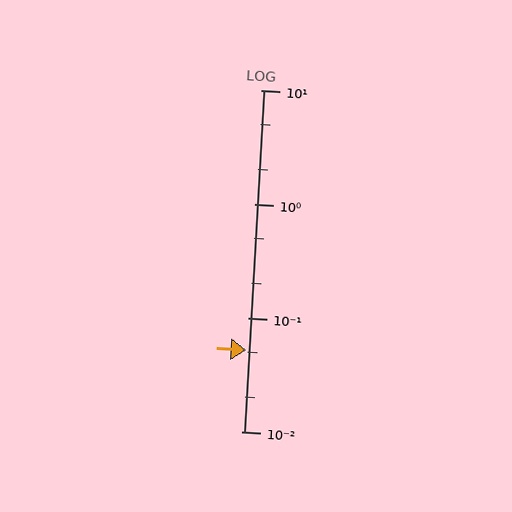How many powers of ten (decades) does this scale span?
The scale spans 3 decades, from 0.01 to 10.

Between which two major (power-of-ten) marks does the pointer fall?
The pointer is between 0.01 and 0.1.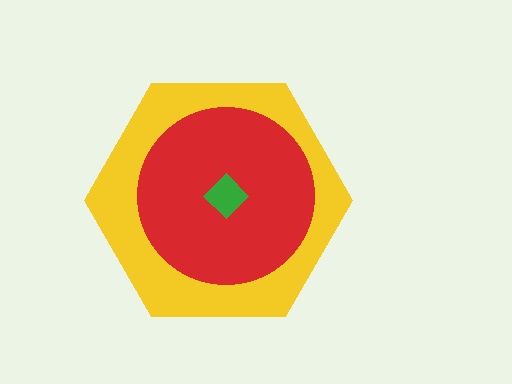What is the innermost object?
The green diamond.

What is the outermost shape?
The yellow hexagon.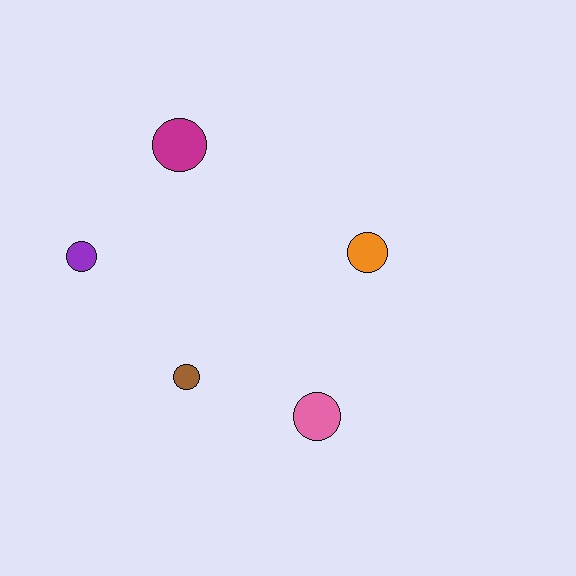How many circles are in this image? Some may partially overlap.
There are 5 circles.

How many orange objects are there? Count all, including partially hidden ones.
There is 1 orange object.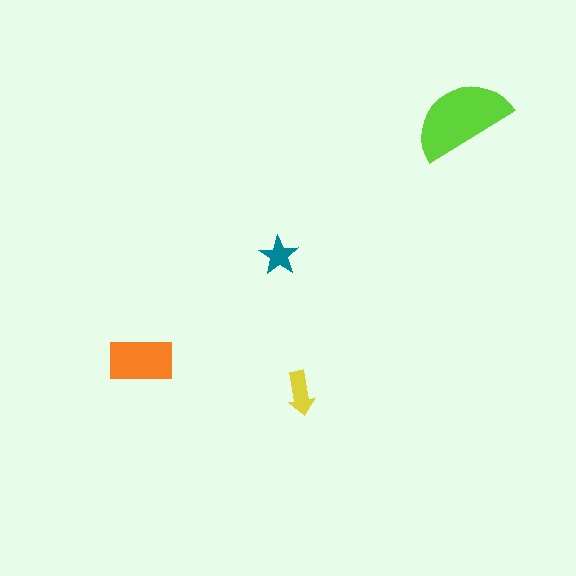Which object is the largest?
The lime semicircle.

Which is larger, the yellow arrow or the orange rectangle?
The orange rectangle.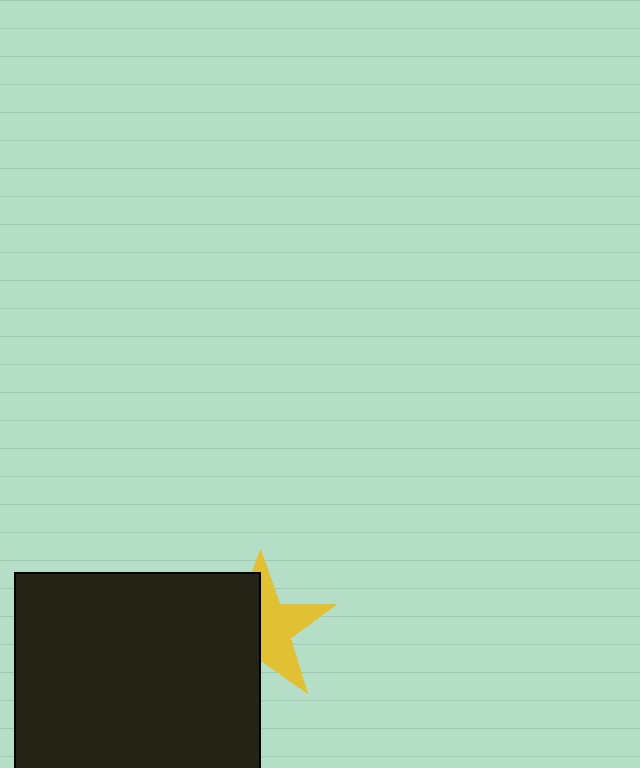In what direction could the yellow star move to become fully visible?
The yellow star could move right. That would shift it out from behind the black square entirely.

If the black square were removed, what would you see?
You would see the complete yellow star.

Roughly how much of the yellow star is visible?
About half of it is visible (roughly 50%).